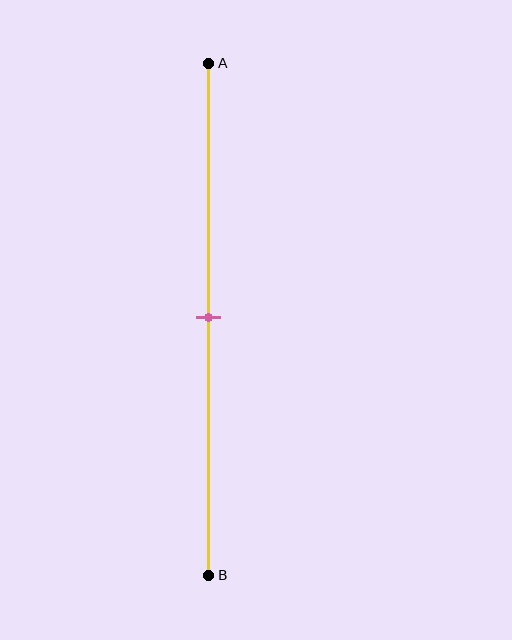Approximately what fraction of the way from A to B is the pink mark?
The pink mark is approximately 50% of the way from A to B.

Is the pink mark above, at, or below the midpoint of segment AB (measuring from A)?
The pink mark is approximately at the midpoint of segment AB.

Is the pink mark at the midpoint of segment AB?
Yes, the mark is approximately at the midpoint.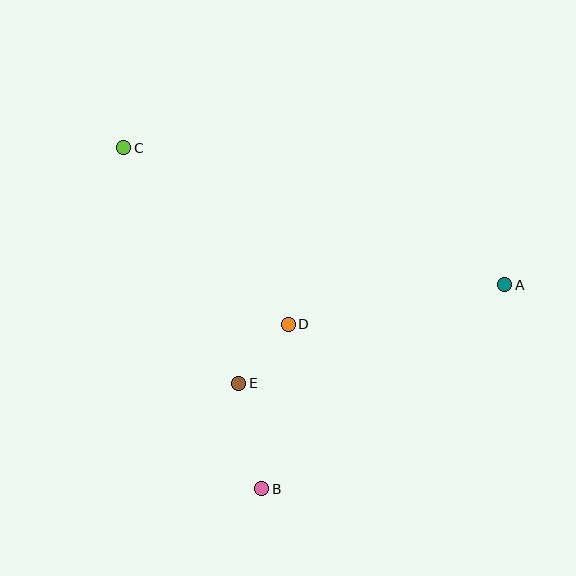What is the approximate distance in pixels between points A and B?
The distance between A and B is approximately 317 pixels.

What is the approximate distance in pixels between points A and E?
The distance between A and E is approximately 284 pixels.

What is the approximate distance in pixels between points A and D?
The distance between A and D is approximately 220 pixels.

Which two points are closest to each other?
Points D and E are closest to each other.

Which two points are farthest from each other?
Points A and C are farthest from each other.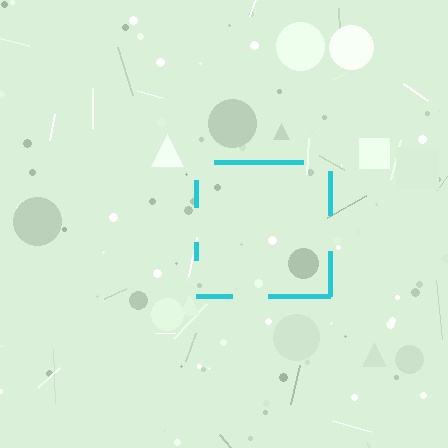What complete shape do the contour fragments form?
The contour fragments form a square.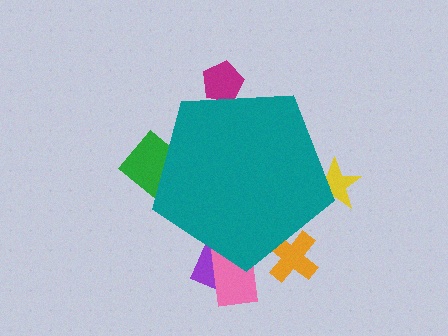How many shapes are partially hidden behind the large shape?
6 shapes are partially hidden.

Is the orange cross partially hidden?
Yes, the orange cross is partially hidden behind the teal pentagon.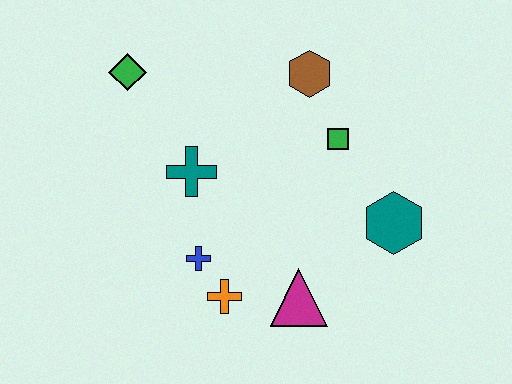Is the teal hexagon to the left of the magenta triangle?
No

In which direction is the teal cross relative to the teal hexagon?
The teal cross is to the left of the teal hexagon.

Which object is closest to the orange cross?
The blue cross is closest to the orange cross.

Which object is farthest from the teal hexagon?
The green diamond is farthest from the teal hexagon.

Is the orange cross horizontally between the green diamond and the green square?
Yes